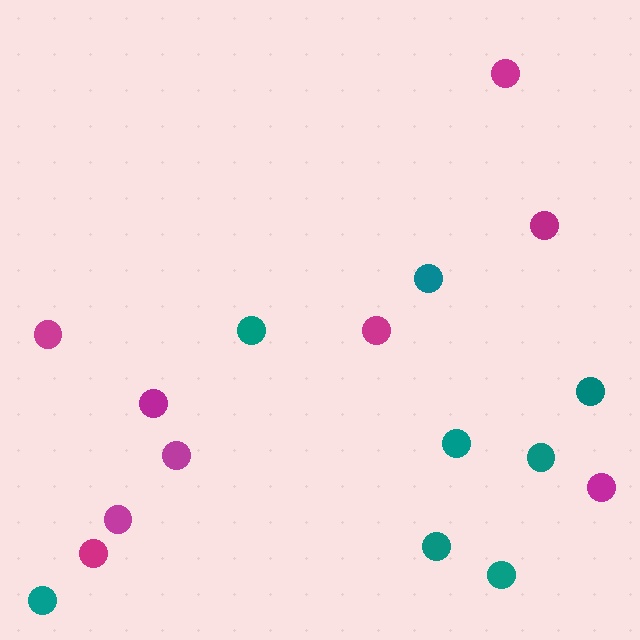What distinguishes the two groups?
There are 2 groups: one group of magenta circles (9) and one group of teal circles (8).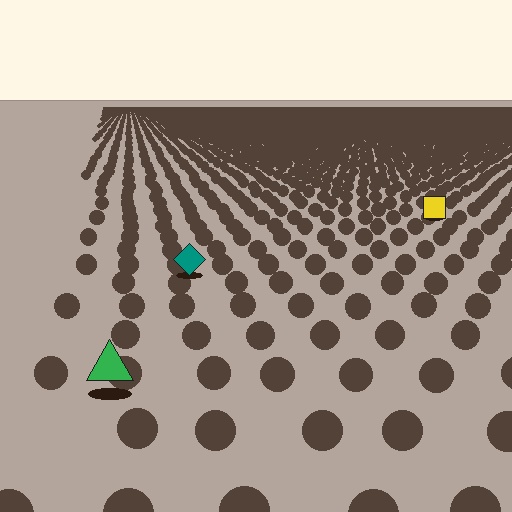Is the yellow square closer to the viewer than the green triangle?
No. The green triangle is closer — you can tell from the texture gradient: the ground texture is coarser near it.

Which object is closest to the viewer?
The green triangle is closest. The texture marks near it are larger and more spread out.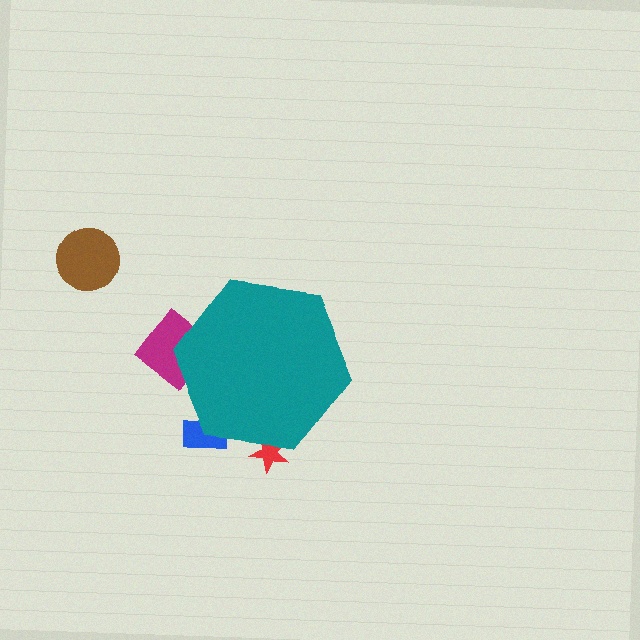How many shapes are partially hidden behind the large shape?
3 shapes are partially hidden.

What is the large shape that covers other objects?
A teal hexagon.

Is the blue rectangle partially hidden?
Yes, the blue rectangle is partially hidden behind the teal hexagon.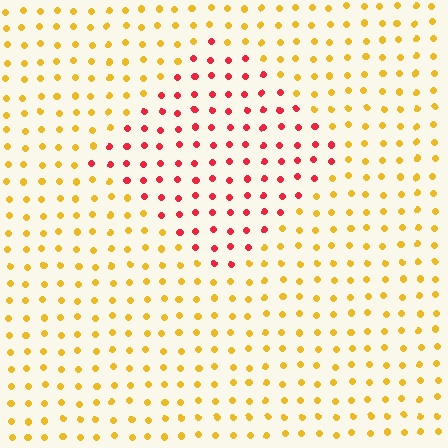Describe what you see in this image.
The image is filled with small yellow elements in a uniform arrangement. A diamond-shaped region is visible where the elements are tinted to a slightly different hue, forming a subtle color boundary.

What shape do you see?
I see a diamond.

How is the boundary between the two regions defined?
The boundary is defined purely by a slight shift in hue (about 54 degrees). Spacing, size, and orientation are identical on both sides.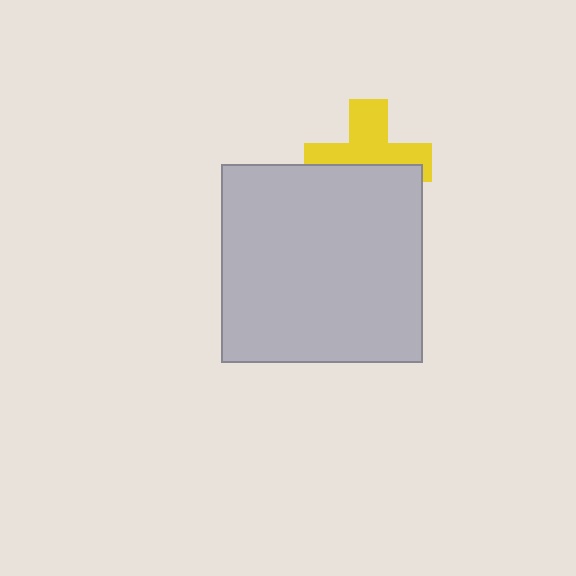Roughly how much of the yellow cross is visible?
About half of it is visible (roughly 53%).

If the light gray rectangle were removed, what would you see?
You would see the complete yellow cross.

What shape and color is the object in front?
The object in front is a light gray rectangle.